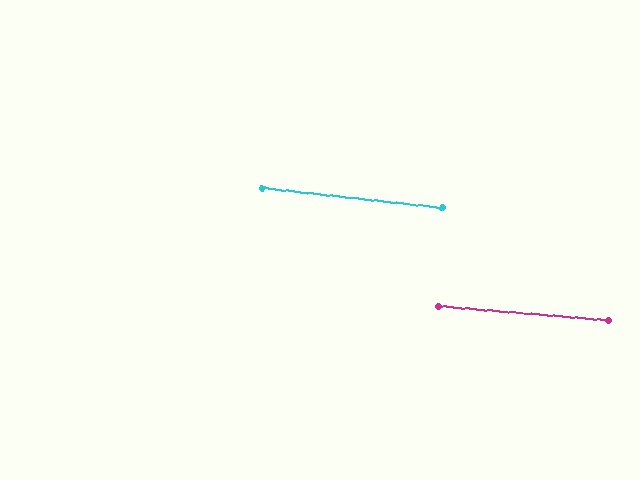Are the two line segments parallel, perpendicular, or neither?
Parallel — their directions differ by only 1.1°.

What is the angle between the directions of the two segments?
Approximately 1 degree.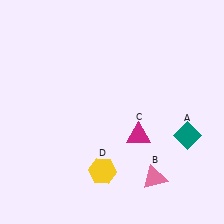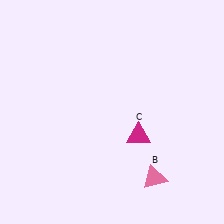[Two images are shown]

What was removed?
The teal diamond (A), the yellow hexagon (D) were removed in Image 2.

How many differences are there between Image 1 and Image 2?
There are 2 differences between the two images.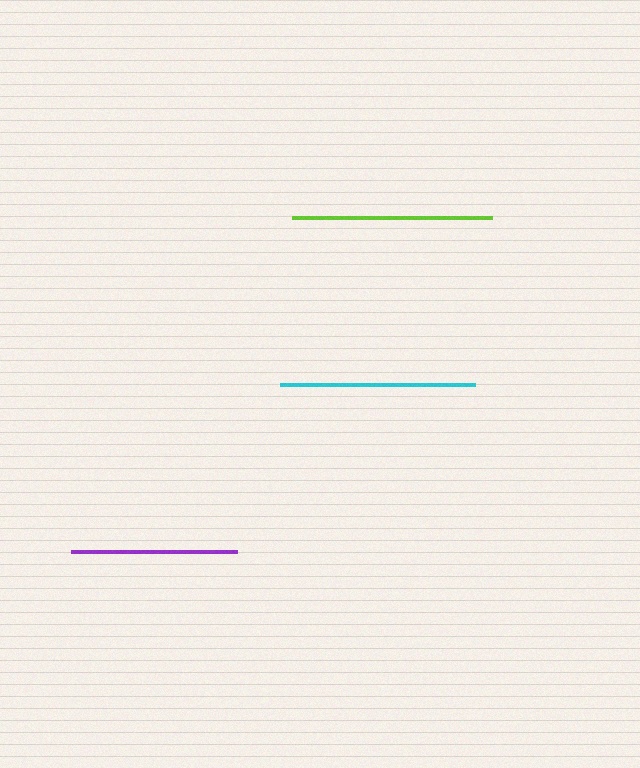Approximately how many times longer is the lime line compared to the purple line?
The lime line is approximately 1.2 times the length of the purple line.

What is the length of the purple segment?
The purple segment is approximately 166 pixels long.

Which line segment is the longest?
The lime line is the longest at approximately 200 pixels.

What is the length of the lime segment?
The lime segment is approximately 200 pixels long.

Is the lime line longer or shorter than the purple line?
The lime line is longer than the purple line.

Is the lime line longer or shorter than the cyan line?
The lime line is longer than the cyan line.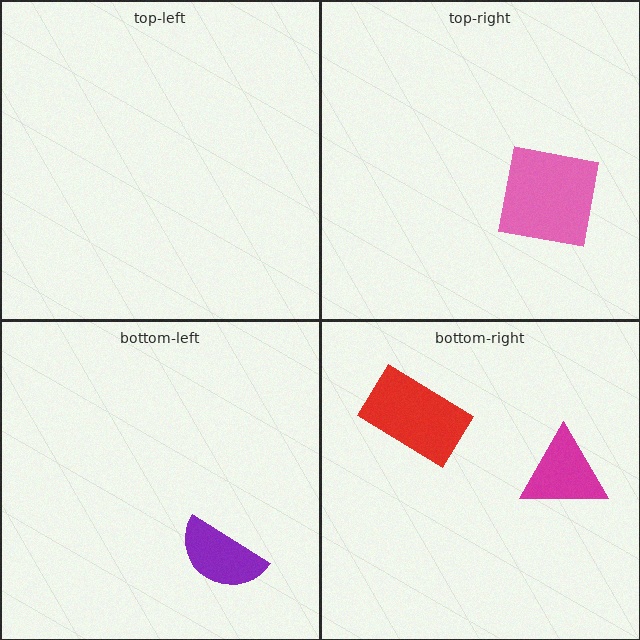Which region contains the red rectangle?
The bottom-right region.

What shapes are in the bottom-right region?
The red rectangle, the magenta triangle.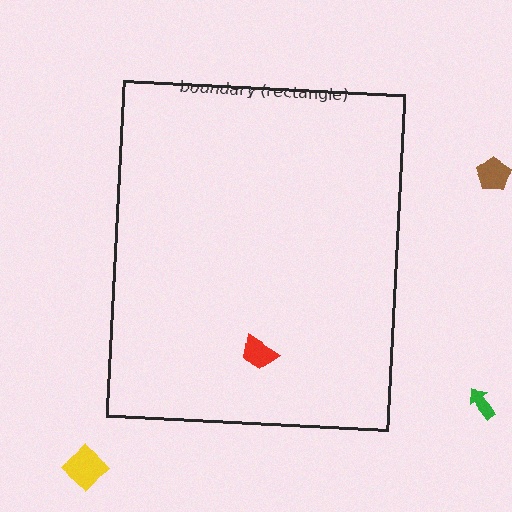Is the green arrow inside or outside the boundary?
Outside.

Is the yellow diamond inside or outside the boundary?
Outside.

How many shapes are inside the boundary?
1 inside, 3 outside.